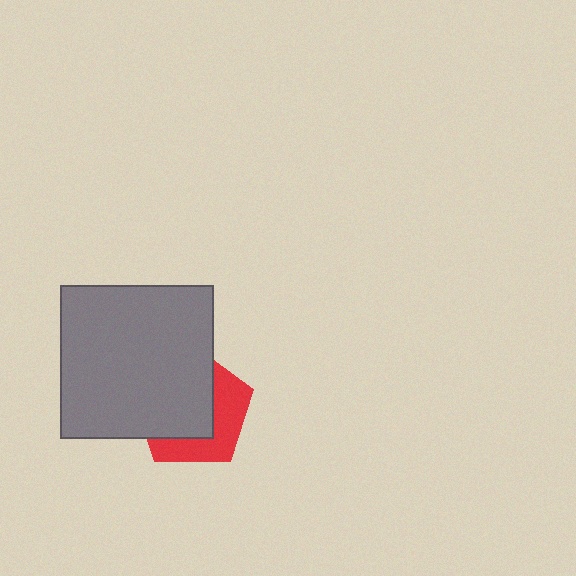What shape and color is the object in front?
The object in front is a gray square.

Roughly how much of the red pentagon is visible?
A small part of it is visible (roughly 41%).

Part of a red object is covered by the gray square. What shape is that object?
It is a pentagon.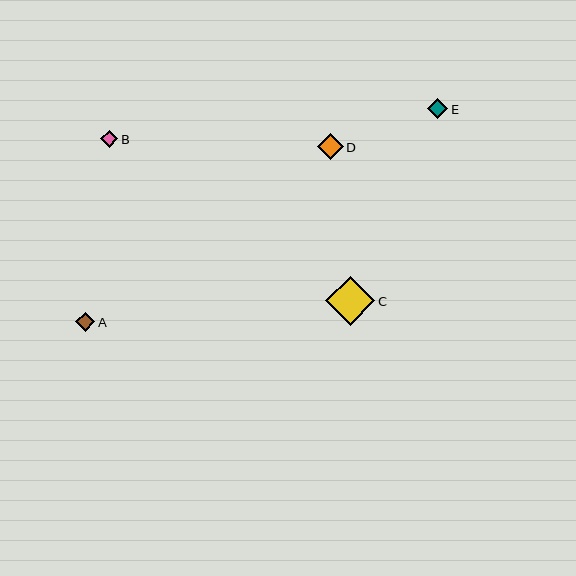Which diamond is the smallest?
Diamond B is the smallest with a size of approximately 17 pixels.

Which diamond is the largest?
Diamond C is the largest with a size of approximately 49 pixels.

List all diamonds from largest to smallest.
From largest to smallest: C, D, E, A, B.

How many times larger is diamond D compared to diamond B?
Diamond D is approximately 1.6 times the size of diamond B.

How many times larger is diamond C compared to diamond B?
Diamond C is approximately 2.9 times the size of diamond B.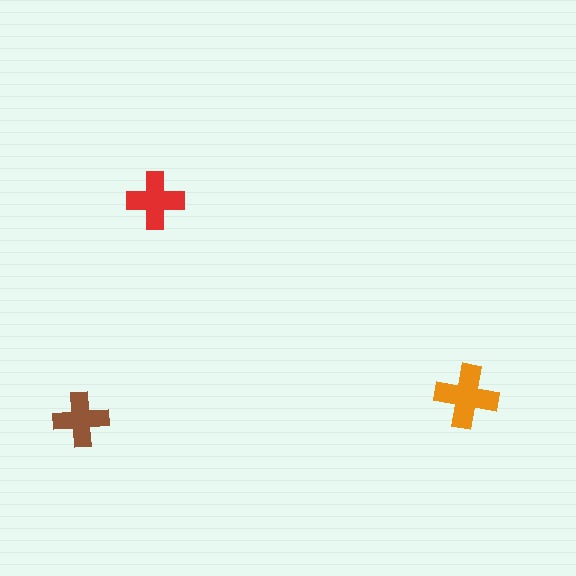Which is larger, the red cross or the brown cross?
The red one.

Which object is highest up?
The red cross is topmost.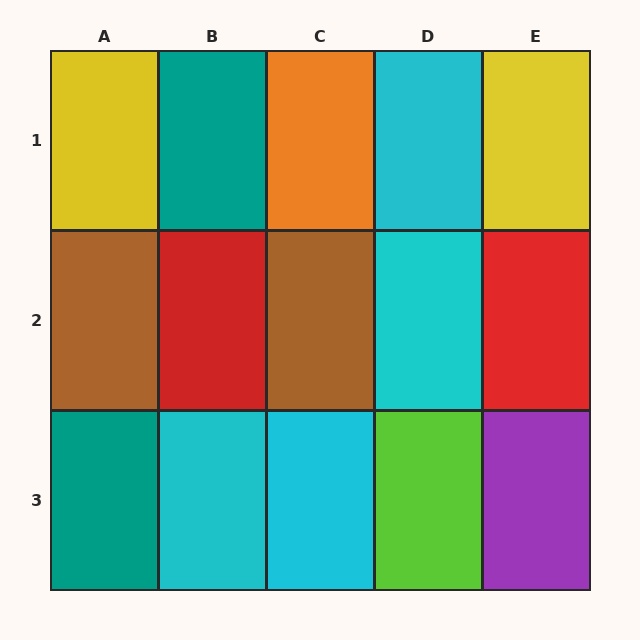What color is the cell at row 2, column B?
Red.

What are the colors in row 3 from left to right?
Teal, cyan, cyan, lime, purple.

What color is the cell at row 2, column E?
Red.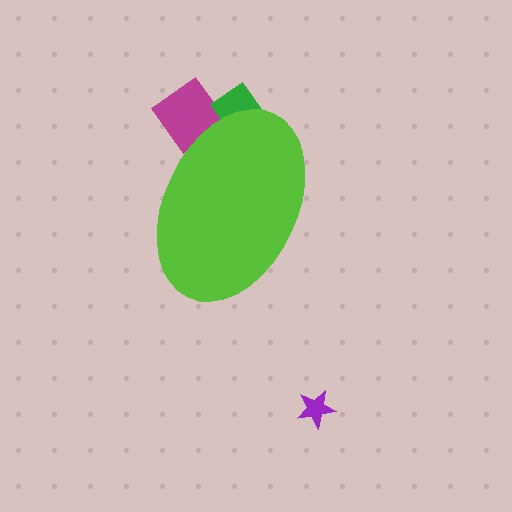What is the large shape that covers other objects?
A lime ellipse.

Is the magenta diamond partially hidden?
Yes, the magenta diamond is partially hidden behind the lime ellipse.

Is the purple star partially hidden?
No, the purple star is fully visible.